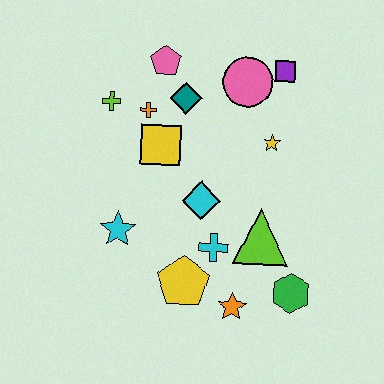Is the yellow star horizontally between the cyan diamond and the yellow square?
No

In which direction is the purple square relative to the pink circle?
The purple square is to the right of the pink circle.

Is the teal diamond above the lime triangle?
Yes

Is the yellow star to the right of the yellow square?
Yes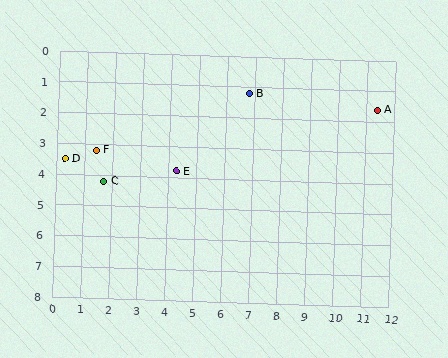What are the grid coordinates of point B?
Point B is at approximately (6.8, 1.2).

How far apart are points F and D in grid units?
Points F and D are about 1.1 grid units apart.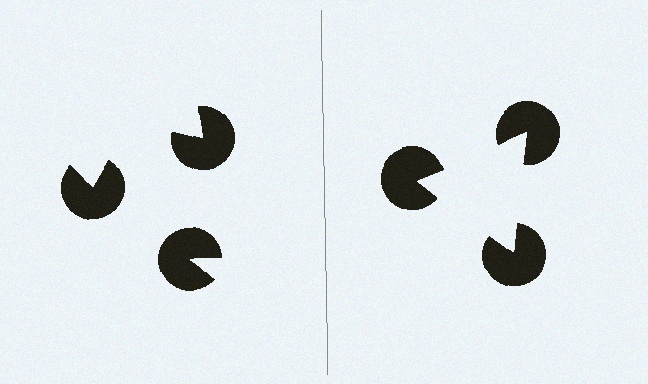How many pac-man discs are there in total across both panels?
6 — 3 on each side.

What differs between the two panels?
The pac-man discs are positioned identically on both sides; only the wedge orientations differ. On the right they align to a triangle; on the left they are misaligned.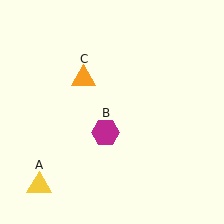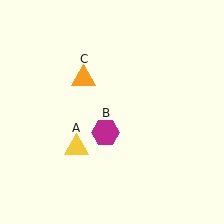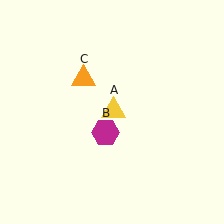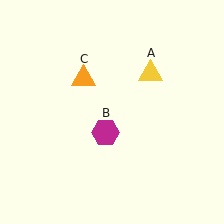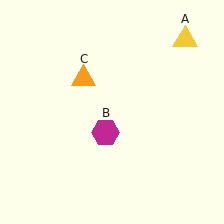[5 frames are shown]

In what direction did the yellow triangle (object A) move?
The yellow triangle (object A) moved up and to the right.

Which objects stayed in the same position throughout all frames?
Magenta hexagon (object B) and orange triangle (object C) remained stationary.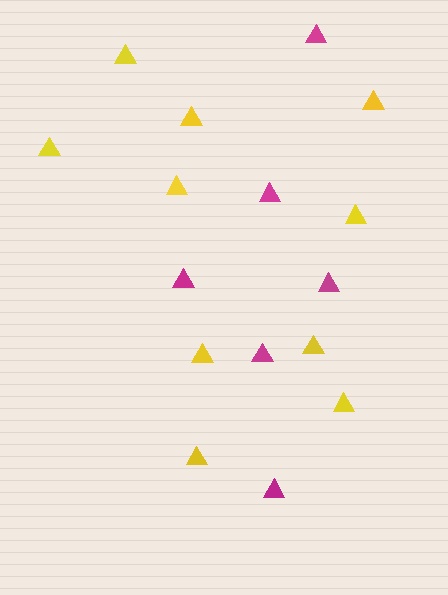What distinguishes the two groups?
There are 2 groups: one group of yellow triangles (10) and one group of magenta triangles (6).